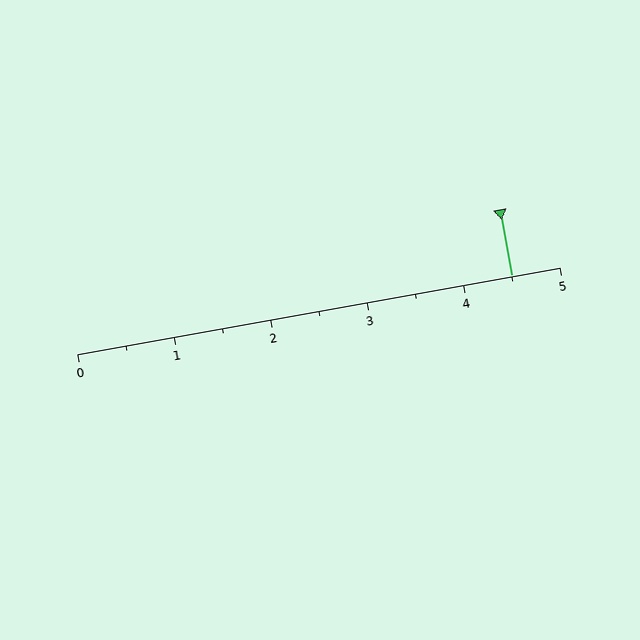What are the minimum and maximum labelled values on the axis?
The axis runs from 0 to 5.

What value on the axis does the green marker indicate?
The marker indicates approximately 4.5.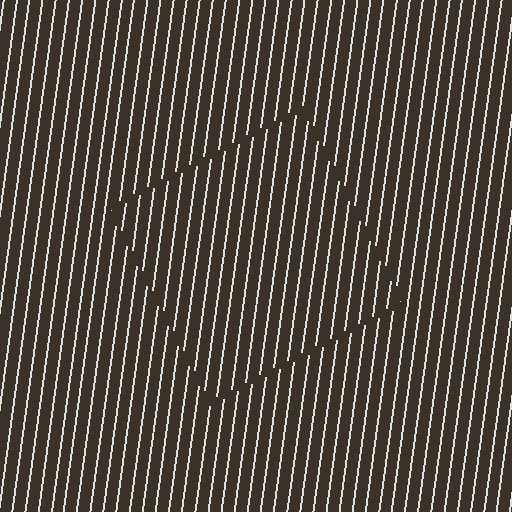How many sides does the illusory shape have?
4 sides — the line-ends trace a square.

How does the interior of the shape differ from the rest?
The interior of the shape contains the same grating, shifted by half a period — the contour is defined by the phase discontinuity where line-ends from the inner and outer gratings abut.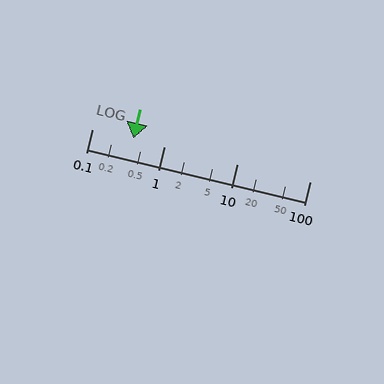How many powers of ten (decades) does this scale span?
The scale spans 3 decades, from 0.1 to 100.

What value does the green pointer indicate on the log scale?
The pointer indicates approximately 0.37.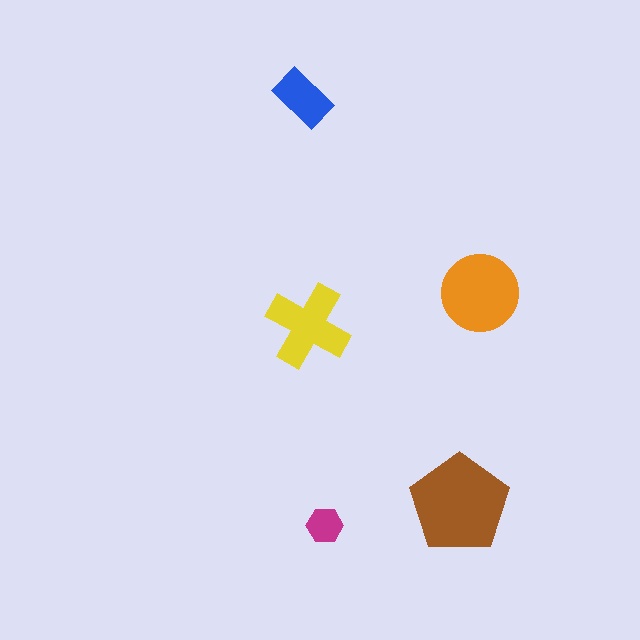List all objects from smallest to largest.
The magenta hexagon, the blue rectangle, the yellow cross, the orange circle, the brown pentagon.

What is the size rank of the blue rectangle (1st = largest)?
4th.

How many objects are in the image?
There are 5 objects in the image.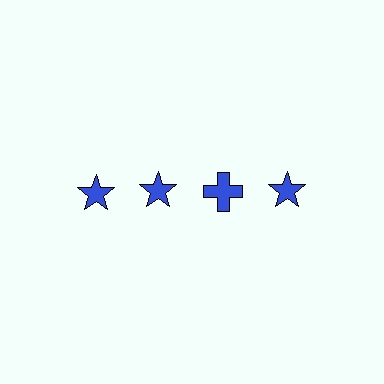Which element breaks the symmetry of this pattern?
The blue cross in the top row, center column breaks the symmetry. All other shapes are blue stars.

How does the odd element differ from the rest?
It has a different shape: cross instead of star.